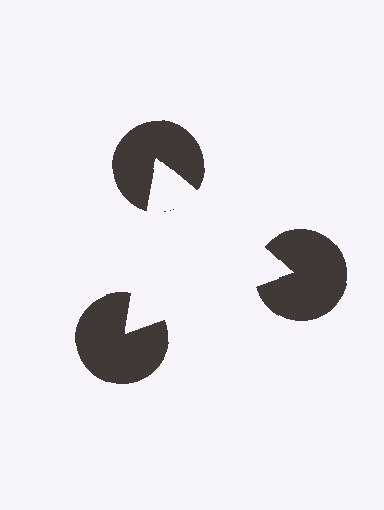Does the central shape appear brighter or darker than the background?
It typically appears slightly brighter than the background, even though no actual brightness change is drawn.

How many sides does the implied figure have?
3 sides.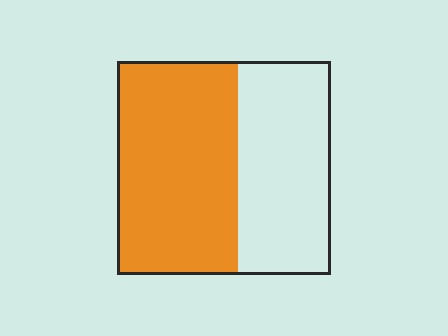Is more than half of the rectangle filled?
Yes.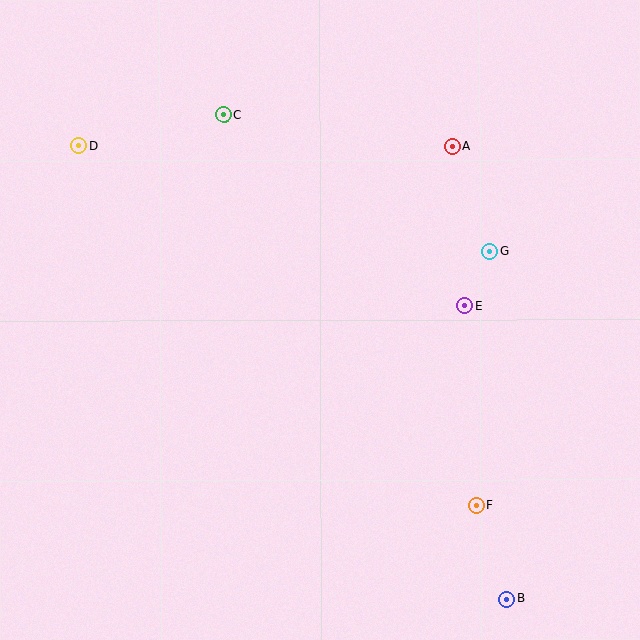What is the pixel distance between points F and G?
The distance between F and G is 255 pixels.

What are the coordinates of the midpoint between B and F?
The midpoint between B and F is at (492, 552).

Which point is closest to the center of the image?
Point E at (465, 305) is closest to the center.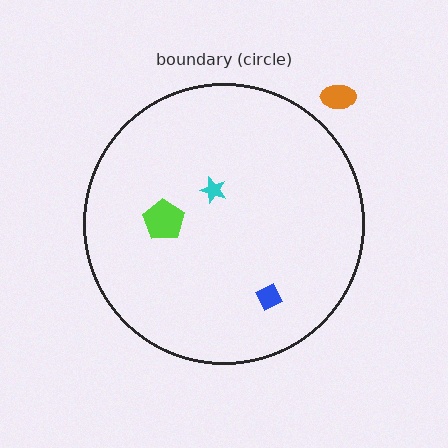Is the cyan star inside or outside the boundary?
Inside.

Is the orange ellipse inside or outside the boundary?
Outside.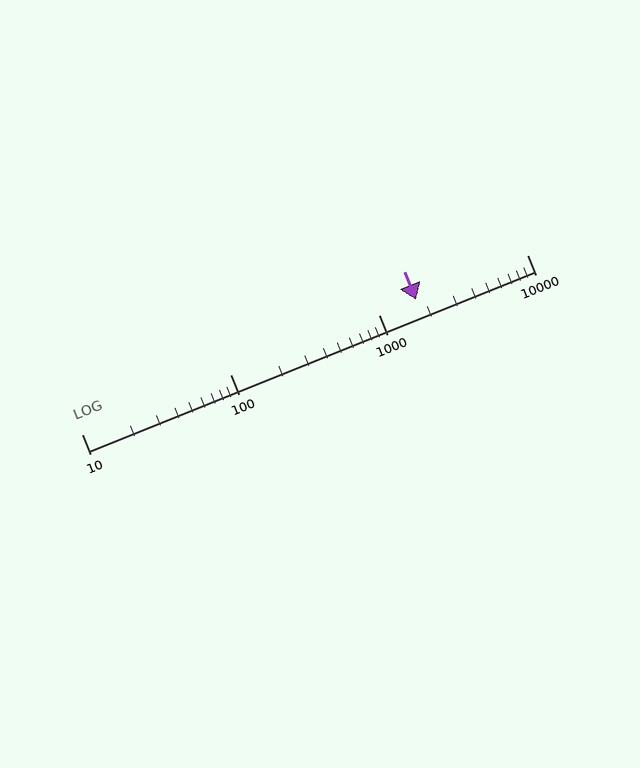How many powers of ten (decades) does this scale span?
The scale spans 3 decades, from 10 to 10000.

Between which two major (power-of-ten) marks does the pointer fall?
The pointer is between 1000 and 10000.